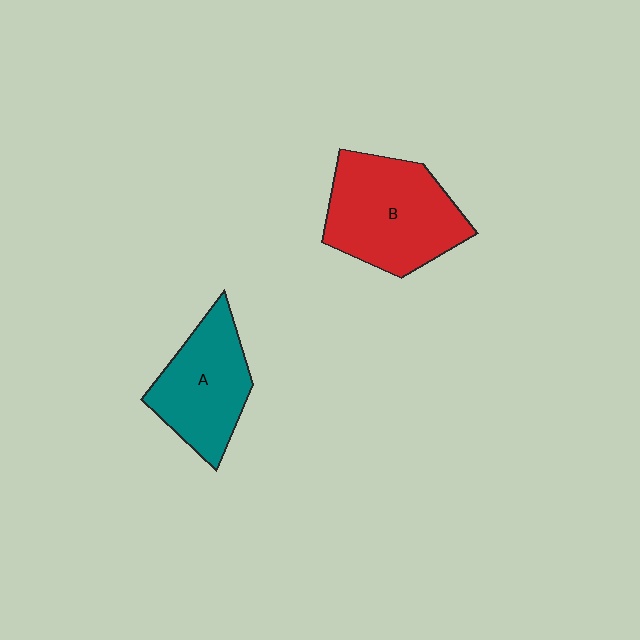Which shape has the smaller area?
Shape A (teal).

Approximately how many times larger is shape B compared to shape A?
Approximately 1.3 times.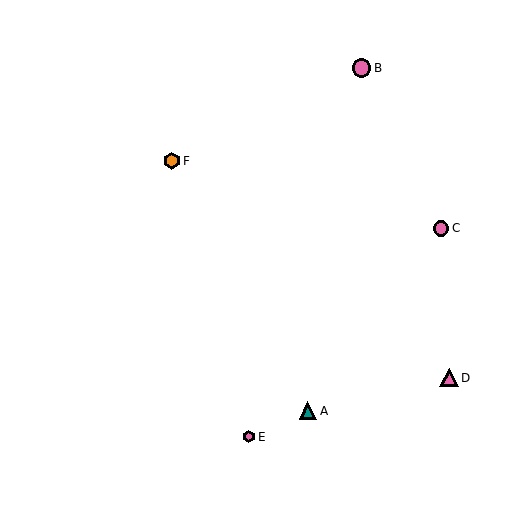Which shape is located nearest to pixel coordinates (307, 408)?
The teal triangle (labeled A) at (308, 411) is nearest to that location.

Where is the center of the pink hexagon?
The center of the pink hexagon is at (249, 437).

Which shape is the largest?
The pink triangle (labeled D) is the largest.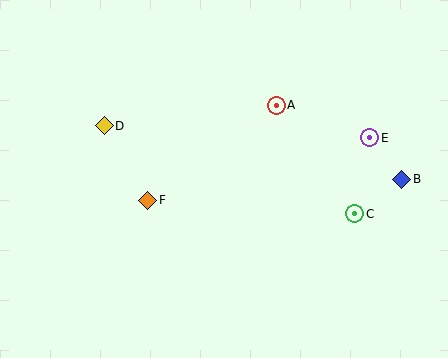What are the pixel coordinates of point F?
Point F is at (148, 200).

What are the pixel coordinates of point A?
Point A is at (276, 105).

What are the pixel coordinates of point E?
Point E is at (370, 138).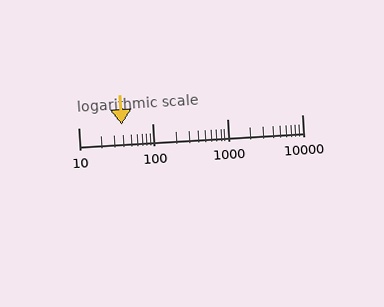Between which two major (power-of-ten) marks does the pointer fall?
The pointer is between 10 and 100.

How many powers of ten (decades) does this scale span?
The scale spans 3 decades, from 10 to 10000.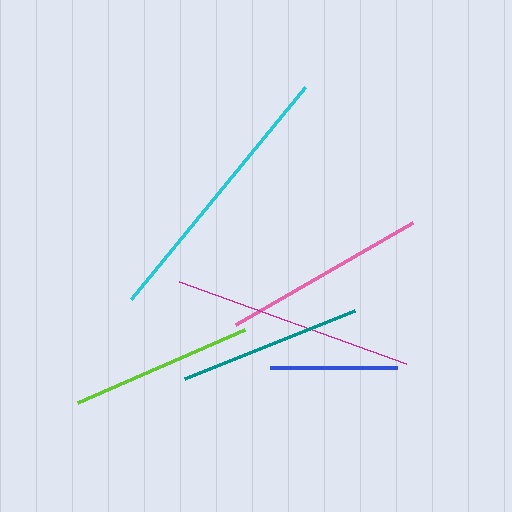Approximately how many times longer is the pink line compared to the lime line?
The pink line is approximately 1.1 times the length of the lime line.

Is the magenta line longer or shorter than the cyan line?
The cyan line is longer than the magenta line.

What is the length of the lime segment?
The lime segment is approximately 182 pixels long.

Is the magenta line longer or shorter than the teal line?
The magenta line is longer than the teal line.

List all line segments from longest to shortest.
From longest to shortest: cyan, magenta, pink, teal, lime, blue.